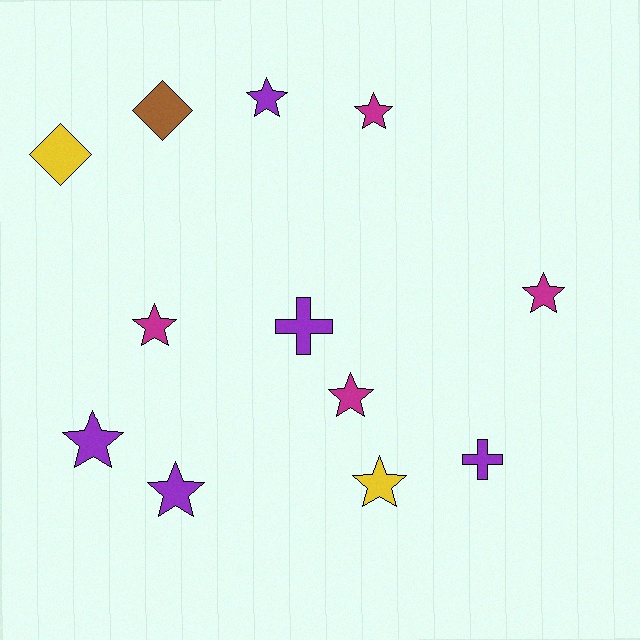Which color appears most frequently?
Purple, with 5 objects.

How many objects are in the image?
There are 12 objects.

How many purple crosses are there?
There are 2 purple crosses.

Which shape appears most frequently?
Star, with 8 objects.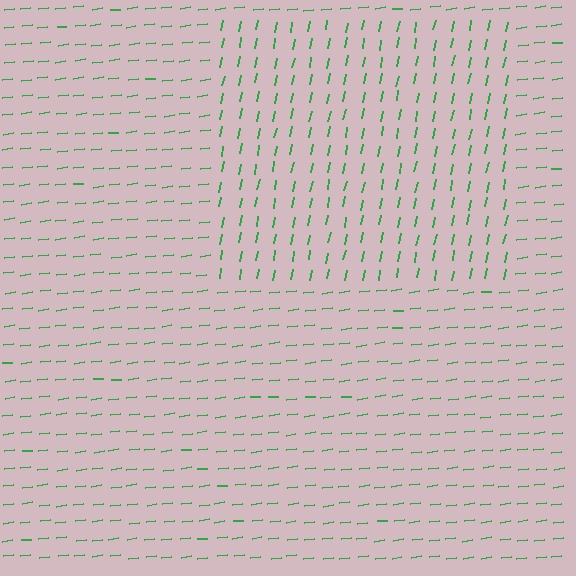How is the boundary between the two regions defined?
The boundary is defined purely by a change in line orientation (approximately 71 degrees difference). All lines are the same color and thickness.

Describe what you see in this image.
The image is filled with small green line segments. A rectangle region in the image has lines oriented differently from the surrounding lines, creating a visible texture boundary.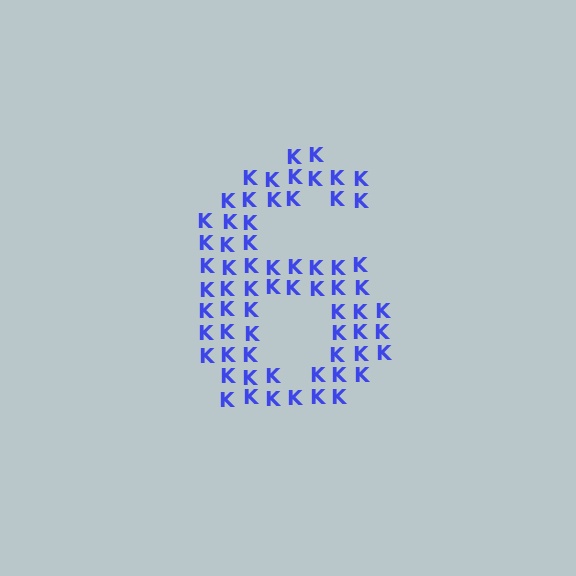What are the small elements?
The small elements are letter K's.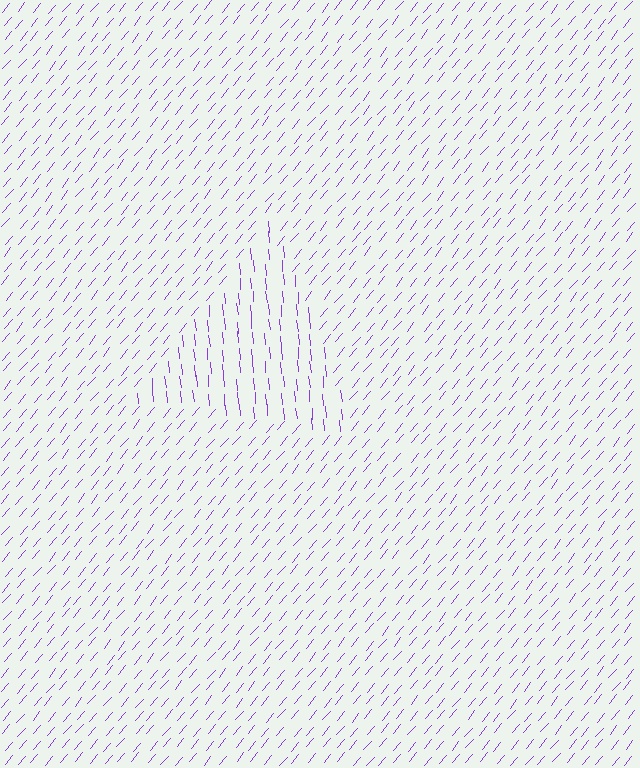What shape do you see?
I see a triangle.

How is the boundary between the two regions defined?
The boundary is defined purely by a change in line orientation (approximately 45 degrees difference). All lines are the same color and thickness.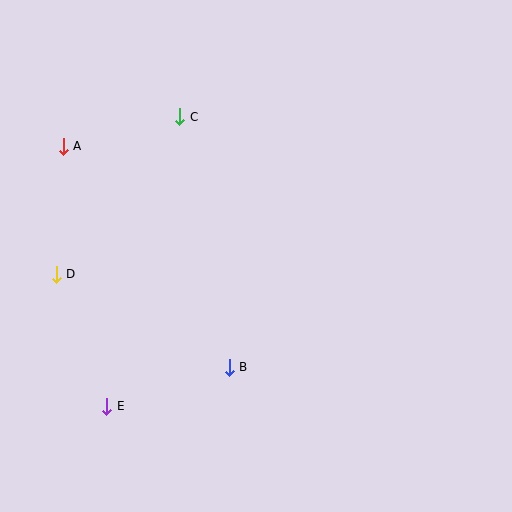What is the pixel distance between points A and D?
The distance between A and D is 128 pixels.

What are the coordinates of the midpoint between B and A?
The midpoint between B and A is at (146, 257).